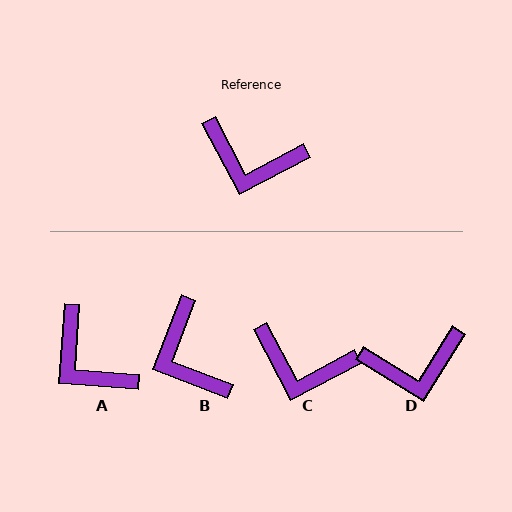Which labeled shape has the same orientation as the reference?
C.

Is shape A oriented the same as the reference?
No, it is off by about 32 degrees.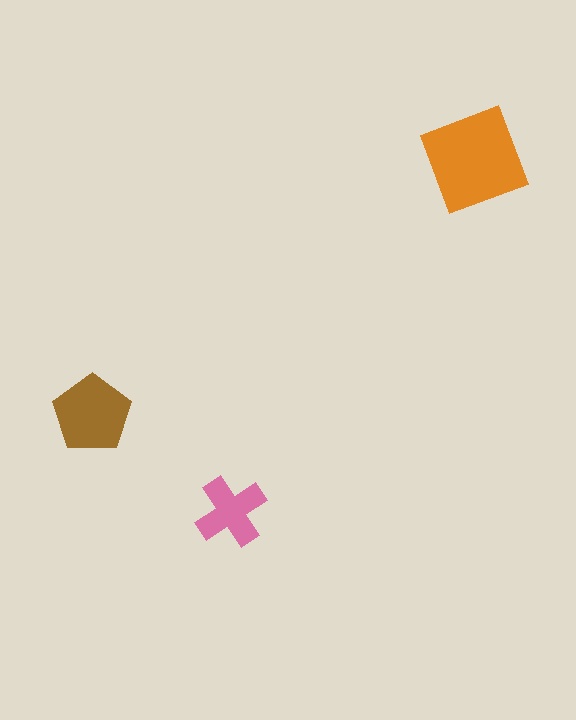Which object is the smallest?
The pink cross.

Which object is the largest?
The orange diamond.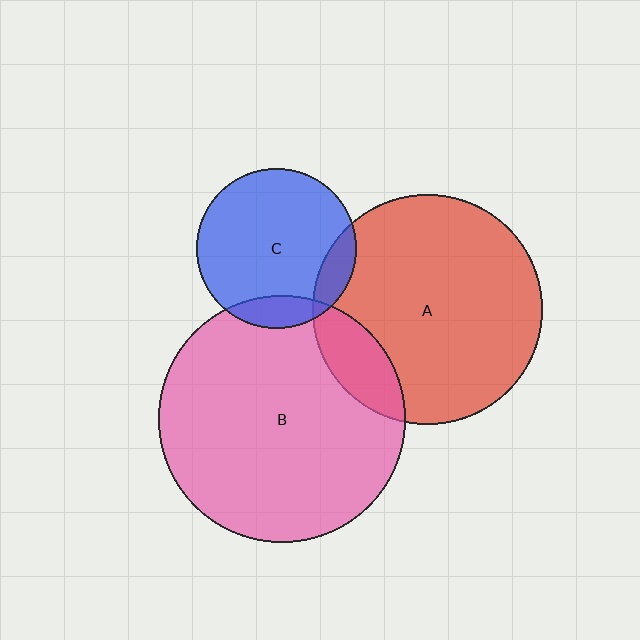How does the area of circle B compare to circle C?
Approximately 2.4 times.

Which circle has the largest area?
Circle B (pink).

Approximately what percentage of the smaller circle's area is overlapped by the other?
Approximately 10%.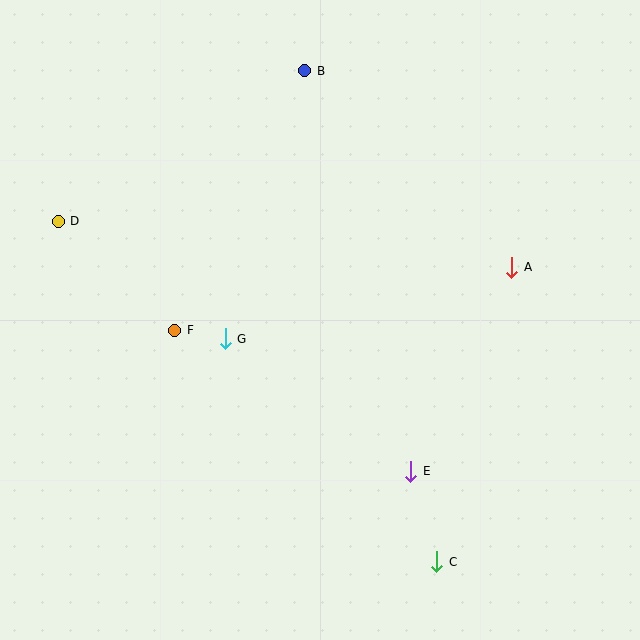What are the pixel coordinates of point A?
Point A is at (512, 267).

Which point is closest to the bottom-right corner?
Point C is closest to the bottom-right corner.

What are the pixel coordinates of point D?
Point D is at (58, 221).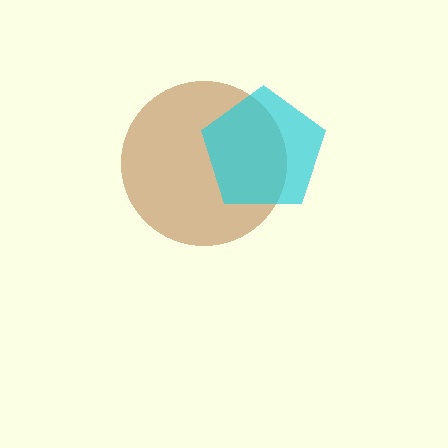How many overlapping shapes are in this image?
There are 2 overlapping shapes in the image.